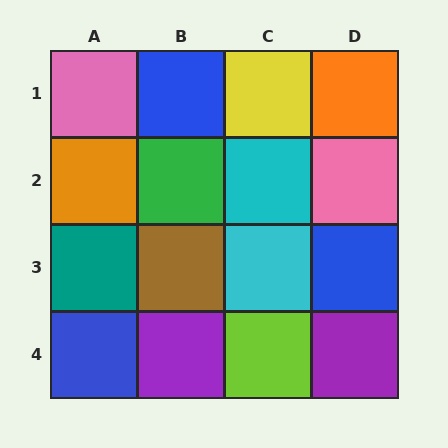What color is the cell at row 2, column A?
Orange.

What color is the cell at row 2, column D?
Pink.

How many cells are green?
1 cell is green.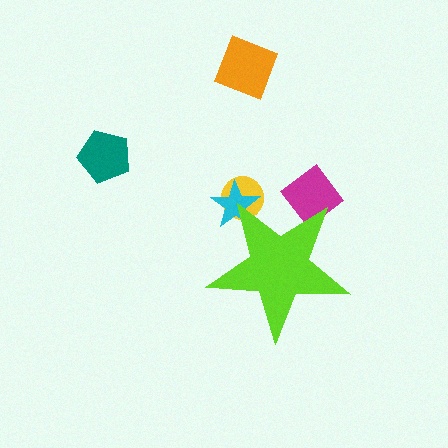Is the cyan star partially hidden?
Yes, the cyan star is partially hidden behind the lime star.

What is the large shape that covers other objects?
A lime star.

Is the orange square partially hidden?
No, the orange square is fully visible.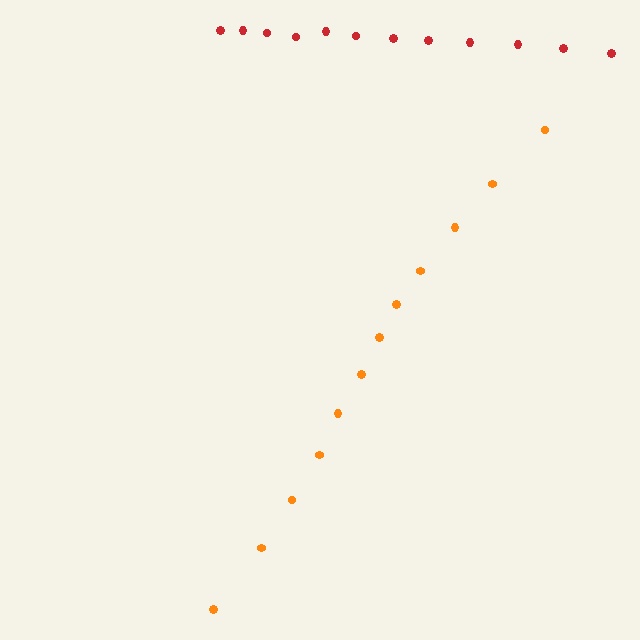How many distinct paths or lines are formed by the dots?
There are 2 distinct paths.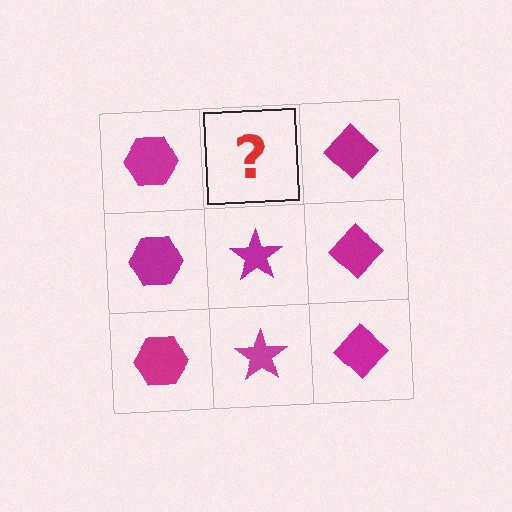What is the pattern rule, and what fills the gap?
The rule is that each column has a consistent shape. The gap should be filled with a magenta star.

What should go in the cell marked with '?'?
The missing cell should contain a magenta star.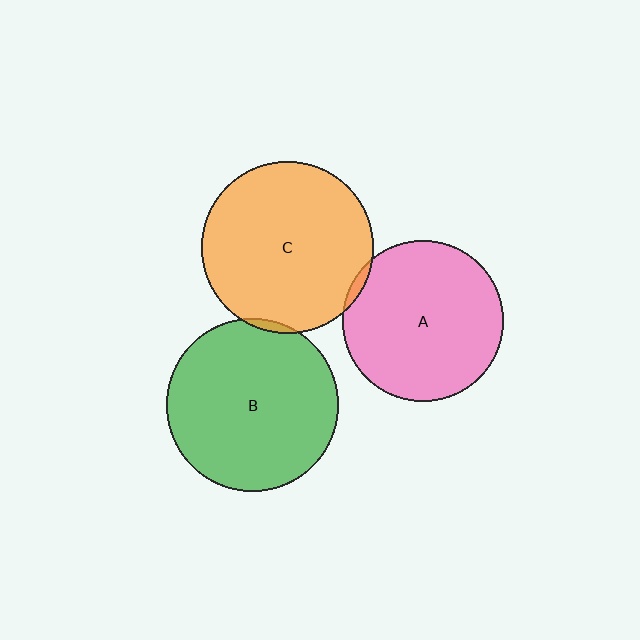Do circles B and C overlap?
Yes.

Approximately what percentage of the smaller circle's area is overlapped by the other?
Approximately 5%.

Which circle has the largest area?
Circle B (green).